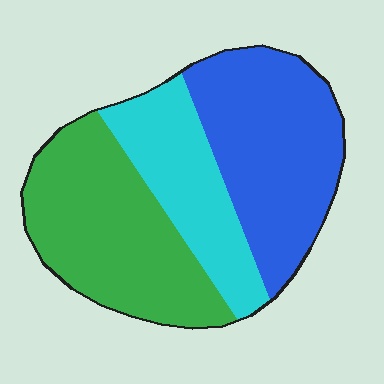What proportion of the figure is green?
Green takes up about three eighths (3/8) of the figure.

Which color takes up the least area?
Cyan, at roughly 25%.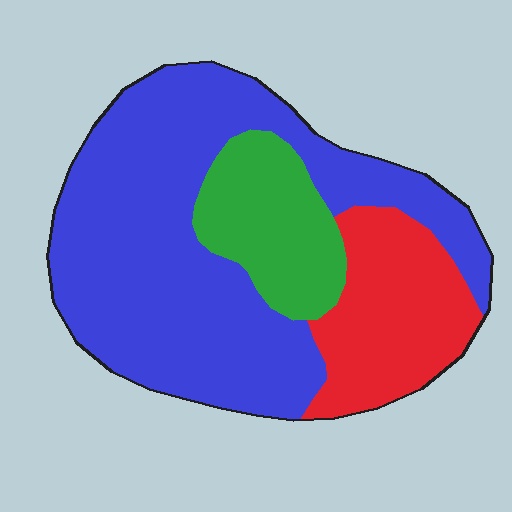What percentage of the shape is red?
Red covers about 20% of the shape.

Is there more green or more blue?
Blue.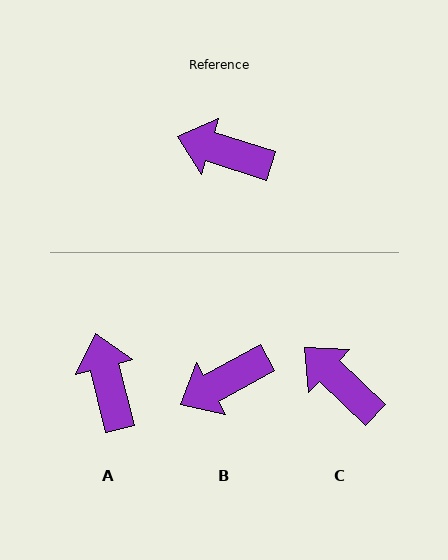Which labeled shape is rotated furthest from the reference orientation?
A, about 58 degrees away.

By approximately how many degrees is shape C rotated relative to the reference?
Approximately 26 degrees clockwise.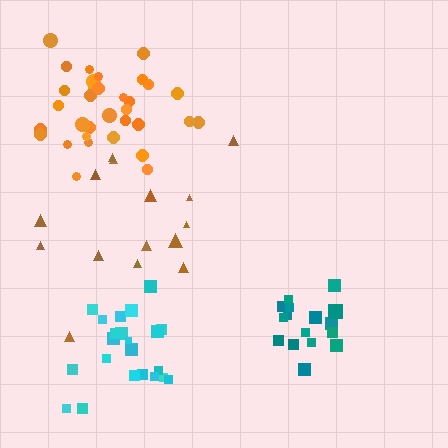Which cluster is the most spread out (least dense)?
Brown.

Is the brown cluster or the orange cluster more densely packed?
Orange.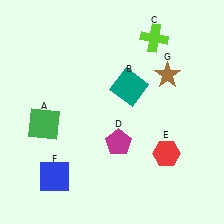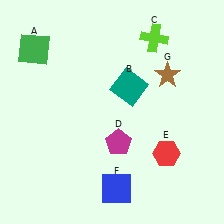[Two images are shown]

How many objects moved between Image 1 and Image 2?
2 objects moved between the two images.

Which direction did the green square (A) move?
The green square (A) moved up.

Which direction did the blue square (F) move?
The blue square (F) moved right.